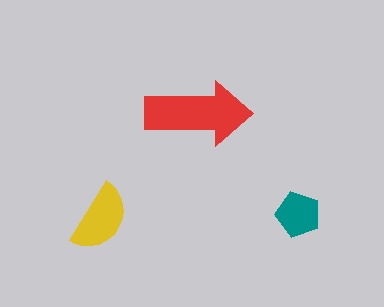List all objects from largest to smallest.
The red arrow, the yellow semicircle, the teal pentagon.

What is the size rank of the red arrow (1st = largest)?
1st.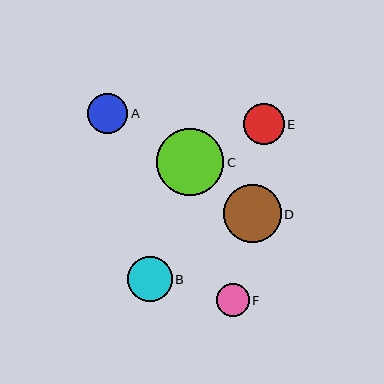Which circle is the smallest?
Circle F is the smallest with a size of approximately 33 pixels.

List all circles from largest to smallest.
From largest to smallest: C, D, B, E, A, F.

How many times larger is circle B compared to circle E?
Circle B is approximately 1.1 times the size of circle E.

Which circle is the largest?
Circle C is the largest with a size of approximately 67 pixels.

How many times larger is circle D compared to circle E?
Circle D is approximately 1.4 times the size of circle E.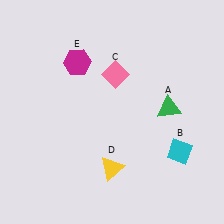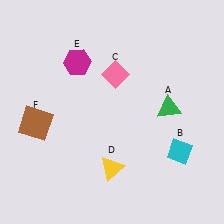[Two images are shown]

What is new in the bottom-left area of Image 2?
A brown square (F) was added in the bottom-left area of Image 2.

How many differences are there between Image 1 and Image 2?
There is 1 difference between the two images.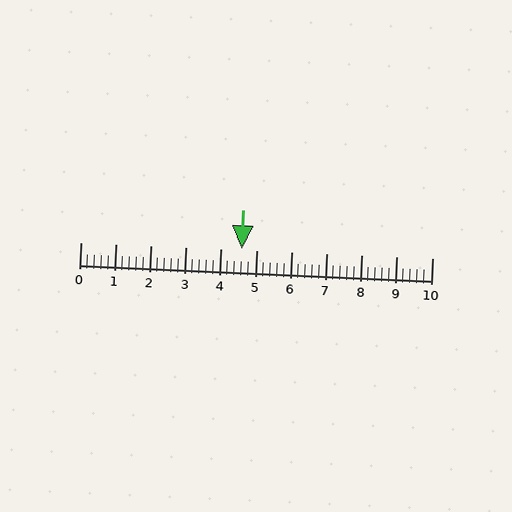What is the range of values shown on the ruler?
The ruler shows values from 0 to 10.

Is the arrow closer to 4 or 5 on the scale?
The arrow is closer to 5.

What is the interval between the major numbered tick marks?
The major tick marks are spaced 1 units apart.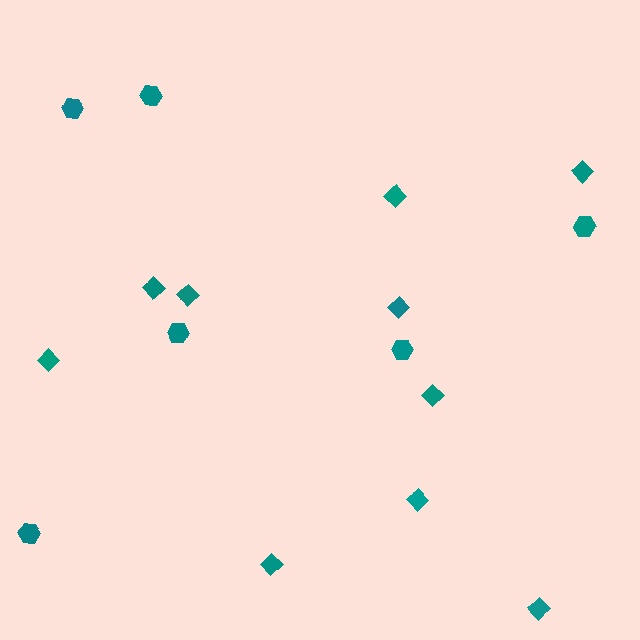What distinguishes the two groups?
There are 2 groups: one group of diamonds (10) and one group of hexagons (6).